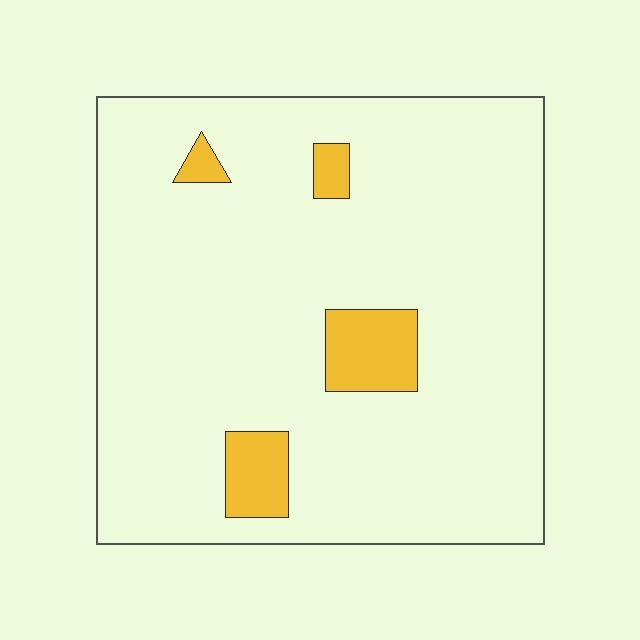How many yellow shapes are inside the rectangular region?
4.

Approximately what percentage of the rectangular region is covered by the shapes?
Approximately 10%.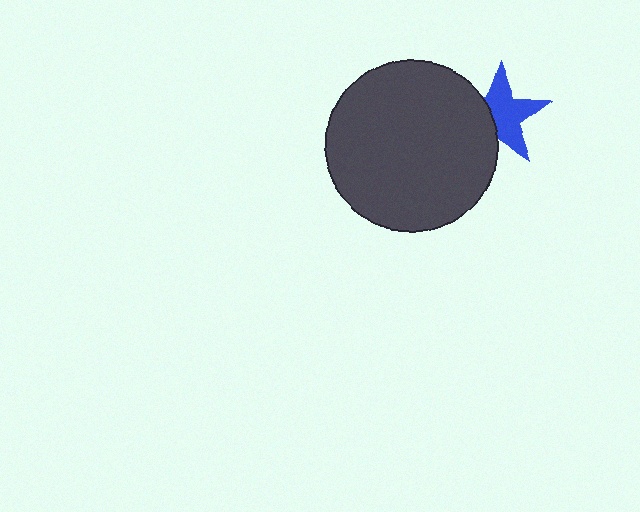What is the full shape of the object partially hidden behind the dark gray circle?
The partially hidden object is a blue star.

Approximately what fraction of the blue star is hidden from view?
Roughly 37% of the blue star is hidden behind the dark gray circle.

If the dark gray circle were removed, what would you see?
You would see the complete blue star.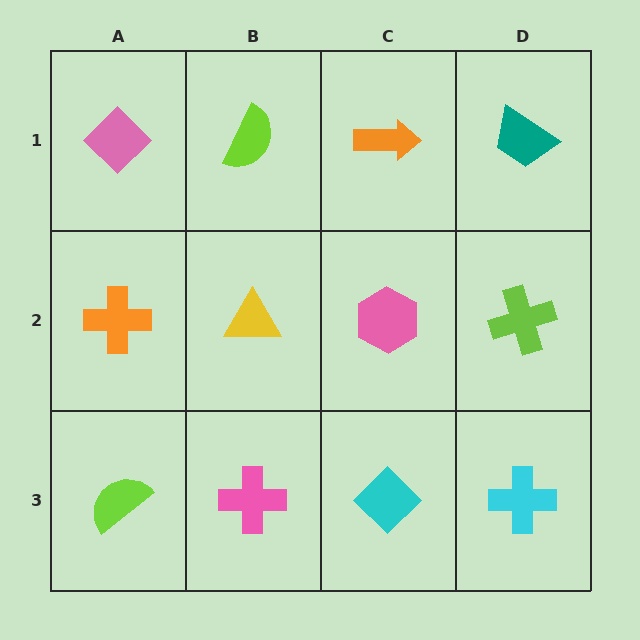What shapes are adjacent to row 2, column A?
A pink diamond (row 1, column A), a lime semicircle (row 3, column A), a yellow triangle (row 2, column B).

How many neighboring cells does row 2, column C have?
4.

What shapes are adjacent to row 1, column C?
A pink hexagon (row 2, column C), a lime semicircle (row 1, column B), a teal trapezoid (row 1, column D).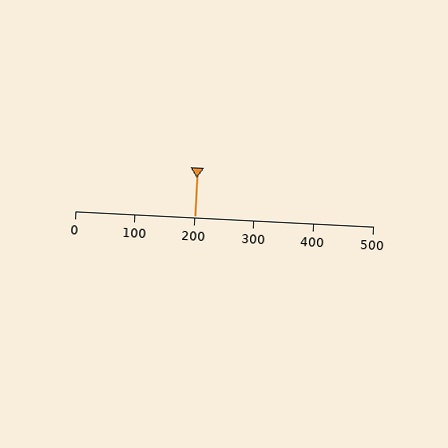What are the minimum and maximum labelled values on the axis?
The axis runs from 0 to 500.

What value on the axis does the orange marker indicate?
The marker indicates approximately 200.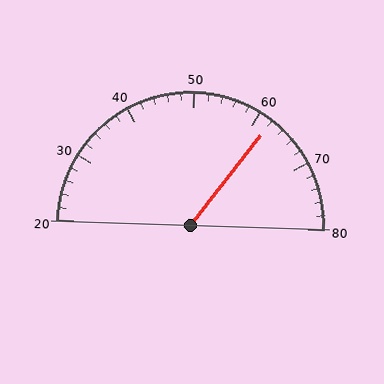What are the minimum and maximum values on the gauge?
The gauge ranges from 20 to 80.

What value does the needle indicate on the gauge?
The needle indicates approximately 62.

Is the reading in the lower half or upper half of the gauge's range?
The reading is in the upper half of the range (20 to 80).